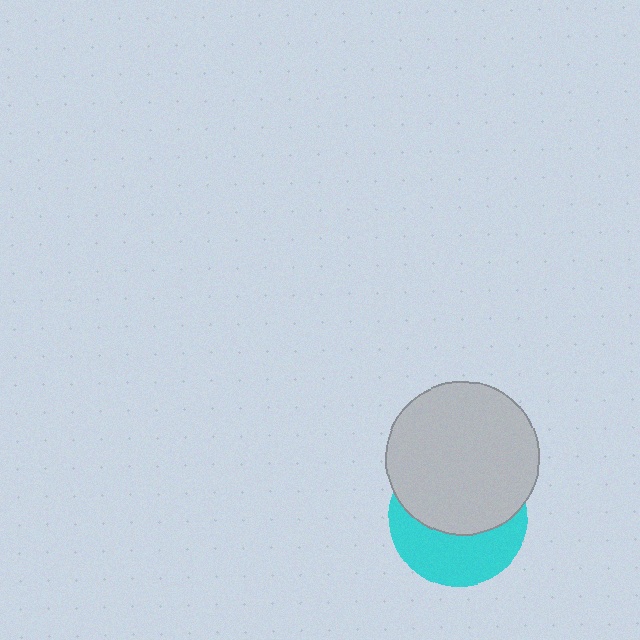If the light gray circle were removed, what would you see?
You would see the complete cyan circle.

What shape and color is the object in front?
The object in front is a light gray circle.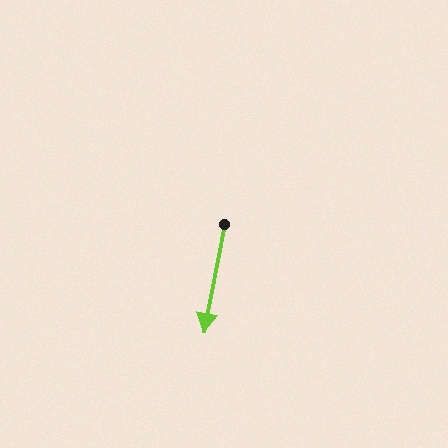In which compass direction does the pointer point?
South.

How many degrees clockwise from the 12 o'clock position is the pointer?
Approximately 191 degrees.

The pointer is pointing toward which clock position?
Roughly 6 o'clock.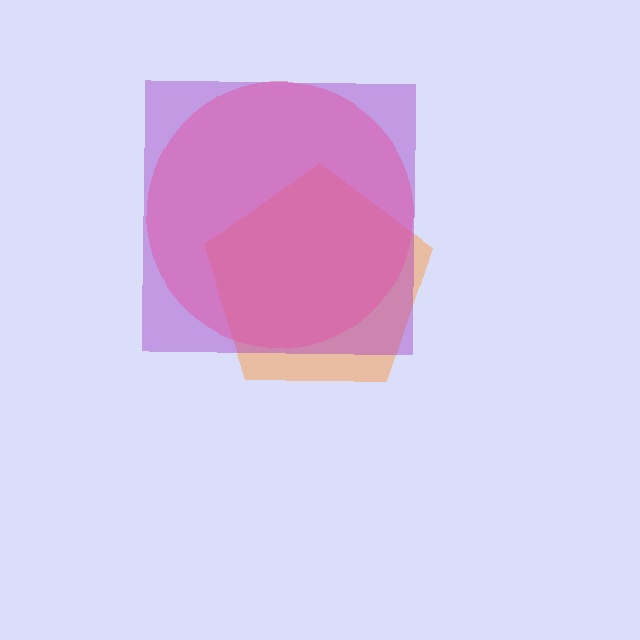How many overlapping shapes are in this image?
There are 3 overlapping shapes in the image.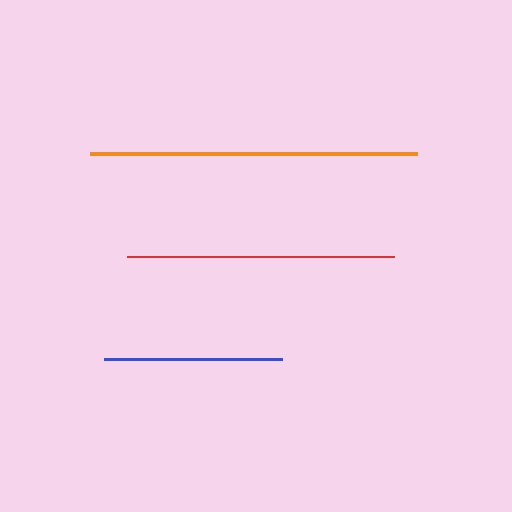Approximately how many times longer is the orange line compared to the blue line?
The orange line is approximately 1.8 times the length of the blue line.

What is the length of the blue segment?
The blue segment is approximately 177 pixels long.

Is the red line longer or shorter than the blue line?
The red line is longer than the blue line.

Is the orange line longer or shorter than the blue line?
The orange line is longer than the blue line.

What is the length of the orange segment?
The orange segment is approximately 327 pixels long.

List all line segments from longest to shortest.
From longest to shortest: orange, red, blue.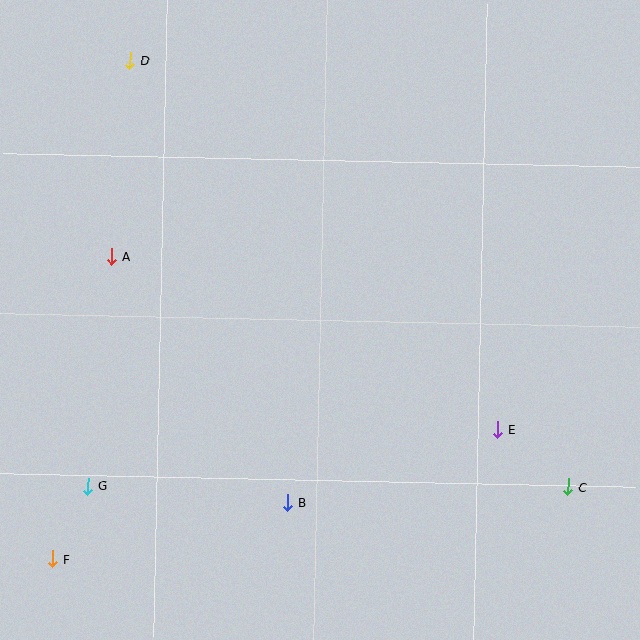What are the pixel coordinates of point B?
Point B is at (288, 503).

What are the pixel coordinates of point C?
Point C is at (568, 487).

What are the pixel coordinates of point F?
Point F is at (52, 559).